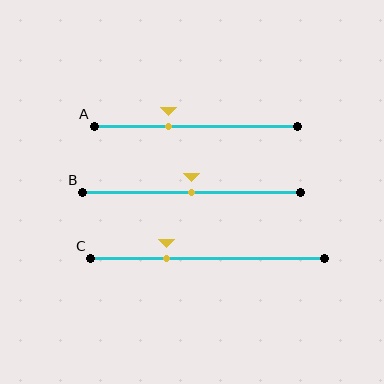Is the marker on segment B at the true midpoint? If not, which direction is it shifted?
Yes, the marker on segment B is at the true midpoint.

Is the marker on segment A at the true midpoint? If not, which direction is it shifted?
No, the marker on segment A is shifted to the left by about 13% of the segment length.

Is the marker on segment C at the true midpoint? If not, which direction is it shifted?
No, the marker on segment C is shifted to the left by about 18% of the segment length.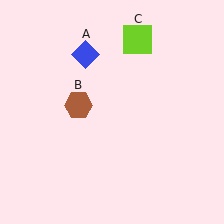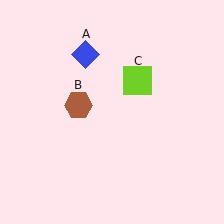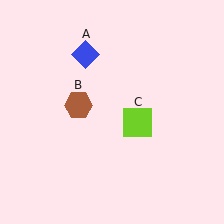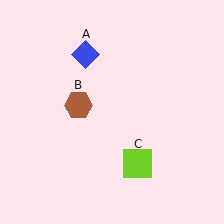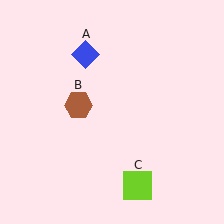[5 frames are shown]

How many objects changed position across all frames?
1 object changed position: lime square (object C).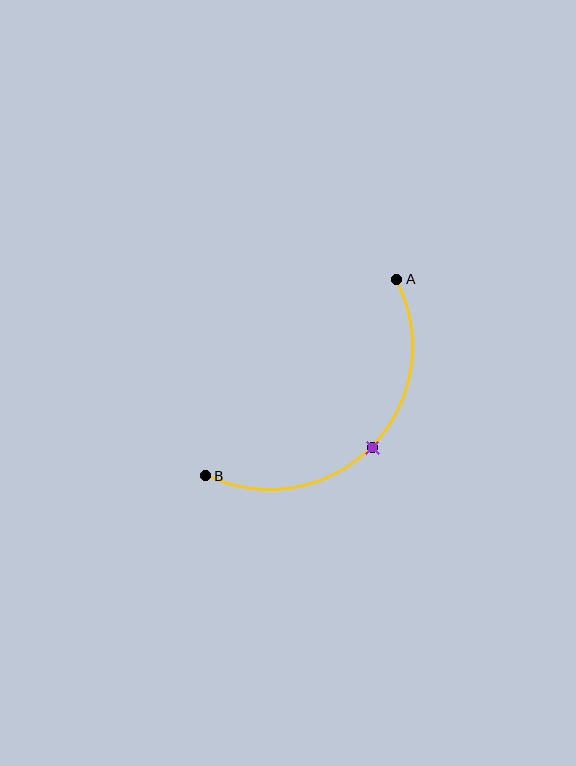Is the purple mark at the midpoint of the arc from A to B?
Yes. The purple mark lies on the arc at equal arc-length from both A and B — it is the arc midpoint.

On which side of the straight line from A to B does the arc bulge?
The arc bulges below and to the right of the straight line connecting A and B.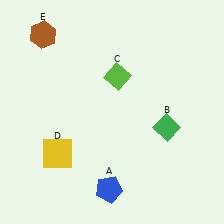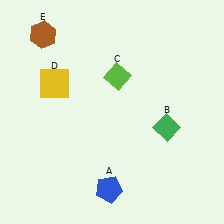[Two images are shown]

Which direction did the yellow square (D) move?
The yellow square (D) moved up.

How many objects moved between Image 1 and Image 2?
1 object moved between the two images.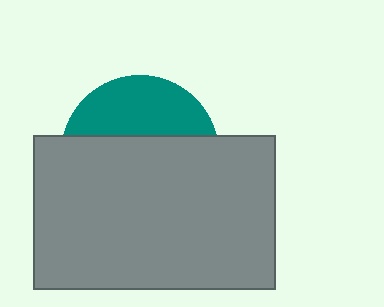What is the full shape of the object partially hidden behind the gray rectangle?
The partially hidden object is a teal circle.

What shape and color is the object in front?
The object in front is a gray rectangle.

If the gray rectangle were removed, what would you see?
You would see the complete teal circle.